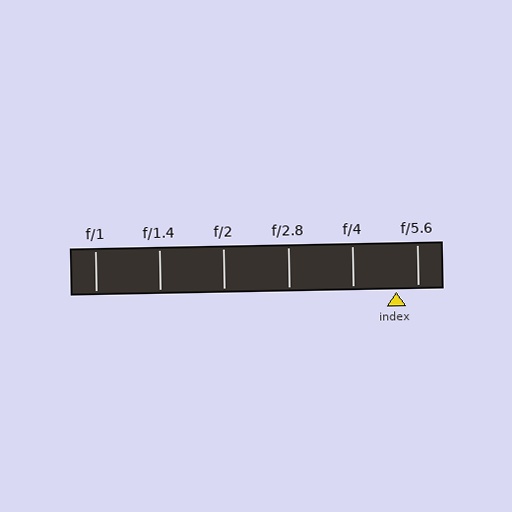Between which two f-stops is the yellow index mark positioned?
The index mark is between f/4 and f/5.6.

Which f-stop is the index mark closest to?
The index mark is closest to f/5.6.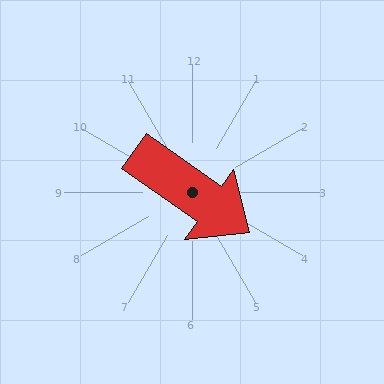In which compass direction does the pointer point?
Southeast.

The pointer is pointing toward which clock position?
Roughly 4 o'clock.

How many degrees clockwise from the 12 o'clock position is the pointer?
Approximately 125 degrees.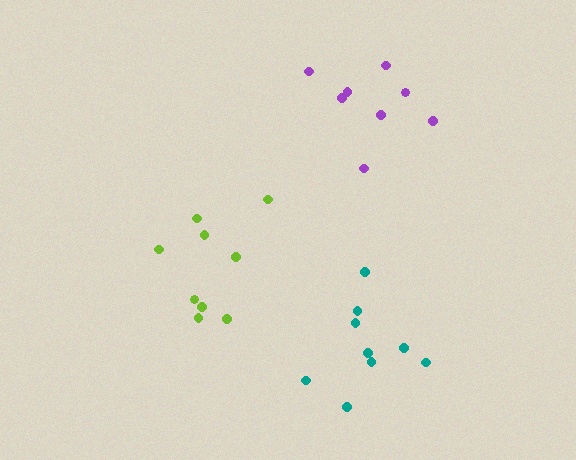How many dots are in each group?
Group 1: 9 dots, Group 2: 8 dots, Group 3: 9 dots (26 total).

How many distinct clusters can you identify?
There are 3 distinct clusters.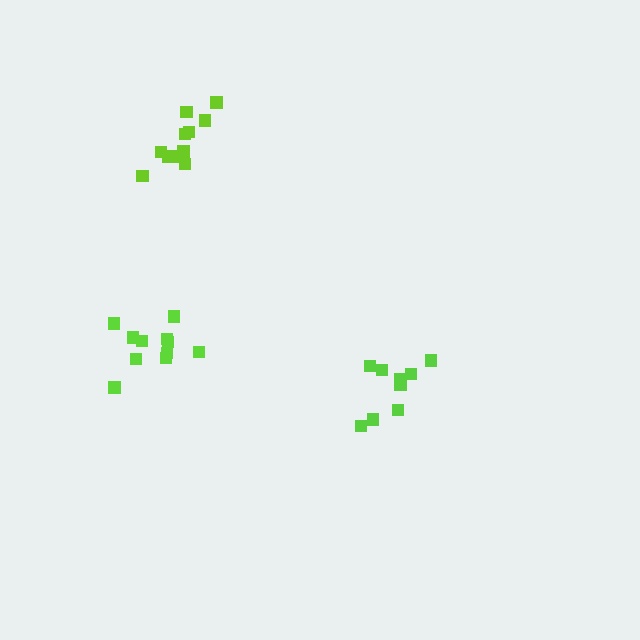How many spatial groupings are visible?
There are 3 spatial groupings.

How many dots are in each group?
Group 1: 11 dots, Group 2: 11 dots, Group 3: 9 dots (31 total).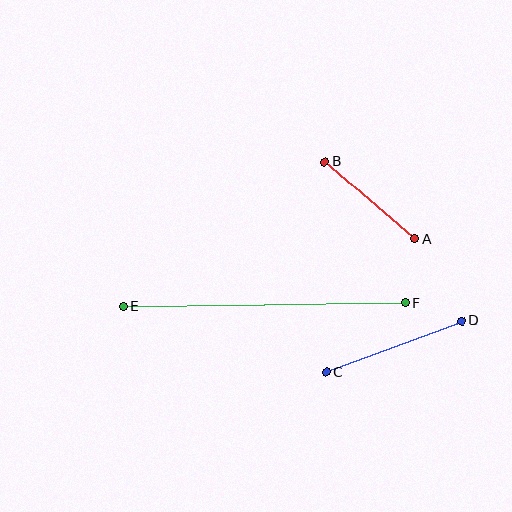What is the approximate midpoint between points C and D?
The midpoint is at approximately (394, 346) pixels.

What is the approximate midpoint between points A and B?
The midpoint is at approximately (370, 200) pixels.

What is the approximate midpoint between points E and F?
The midpoint is at approximately (264, 304) pixels.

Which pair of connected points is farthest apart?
Points E and F are farthest apart.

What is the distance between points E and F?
The distance is approximately 282 pixels.